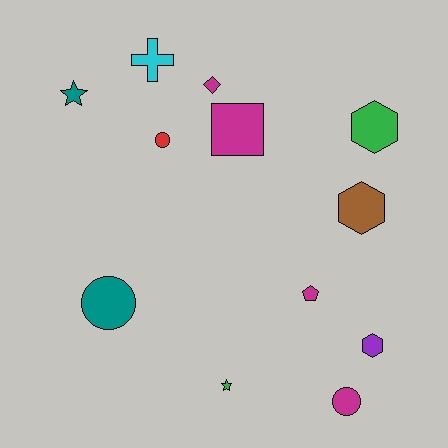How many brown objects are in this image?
There is 1 brown object.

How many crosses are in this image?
There is 1 cross.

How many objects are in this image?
There are 12 objects.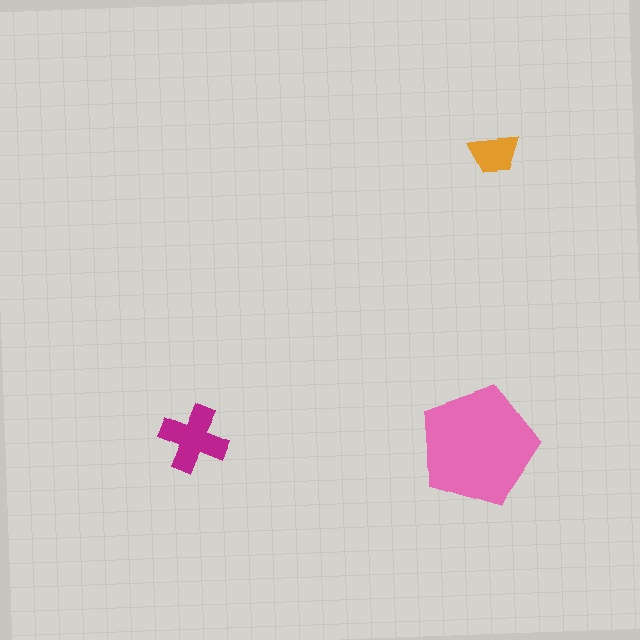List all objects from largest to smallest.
The pink pentagon, the magenta cross, the orange trapezoid.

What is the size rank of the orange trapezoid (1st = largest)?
3rd.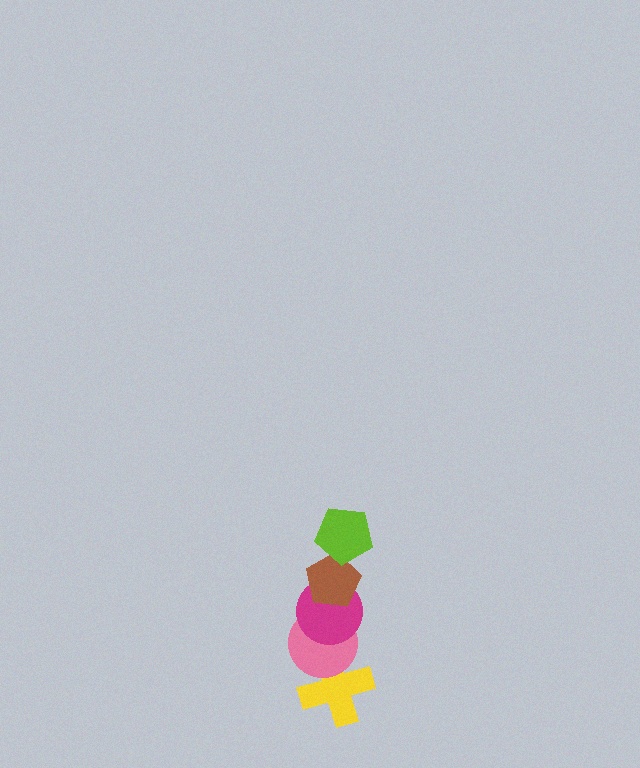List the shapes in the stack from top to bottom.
From top to bottom: the lime pentagon, the brown pentagon, the magenta circle, the pink circle, the yellow cross.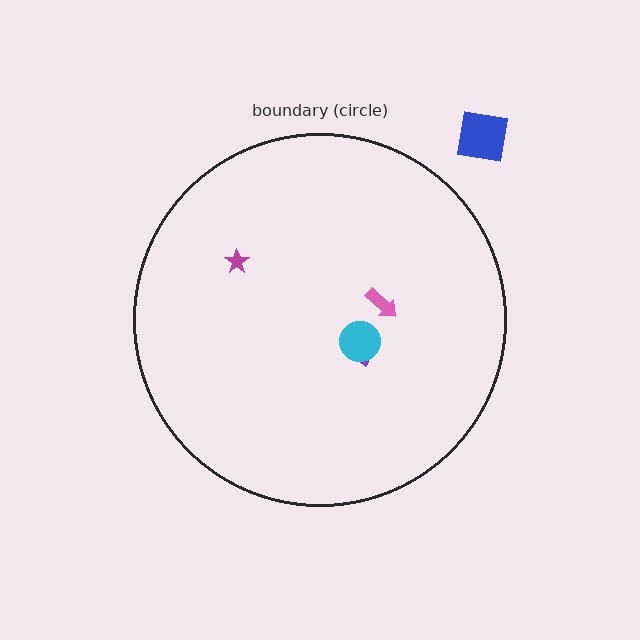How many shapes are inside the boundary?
4 inside, 1 outside.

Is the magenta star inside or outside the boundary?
Inside.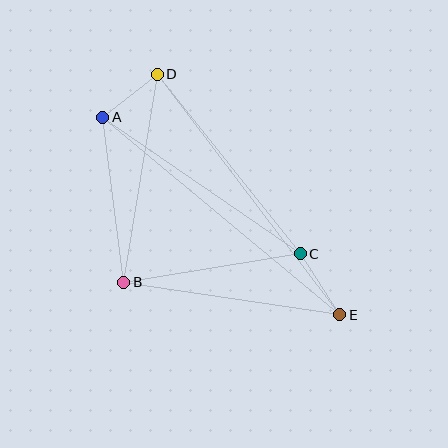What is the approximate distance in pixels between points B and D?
The distance between B and D is approximately 211 pixels.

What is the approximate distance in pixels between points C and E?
The distance between C and E is approximately 73 pixels.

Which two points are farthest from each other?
Points A and E are farthest from each other.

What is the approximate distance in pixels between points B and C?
The distance between B and C is approximately 178 pixels.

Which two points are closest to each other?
Points A and D are closest to each other.